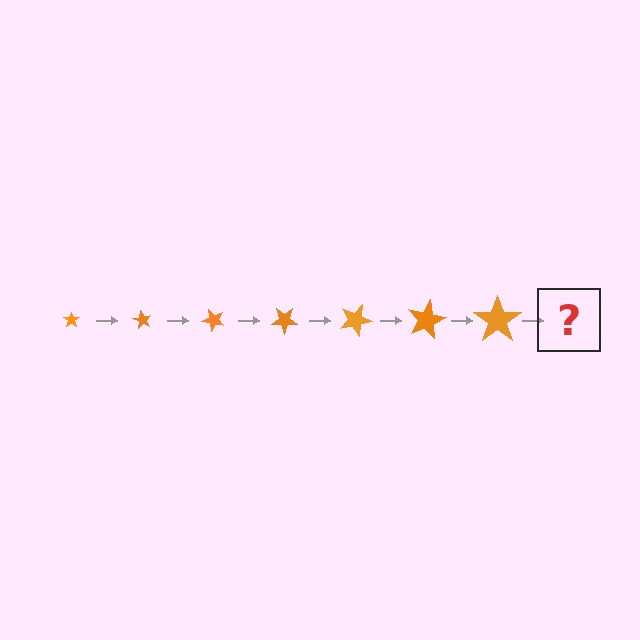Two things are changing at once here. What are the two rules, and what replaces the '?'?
The two rules are that the star grows larger each step and it rotates 60 degrees each step. The '?' should be a star, larger than the previous one and rotated 420 degrees from the start.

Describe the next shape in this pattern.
It should be a star, larger than the previous one and rotated 420 degrees from the start.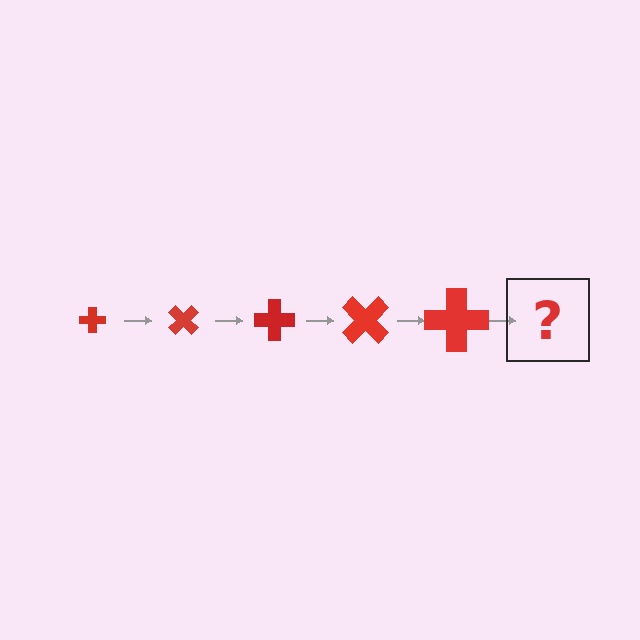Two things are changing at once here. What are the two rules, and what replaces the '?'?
The two rules are that the cross grows larger each step and it rotates 45 degrees each step. The '?' should be a cross, larger than the previous one and rotated 225 degrees from the start.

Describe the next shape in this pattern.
It should be a cross, larger than the previous one and rotated 225 degrees from the start.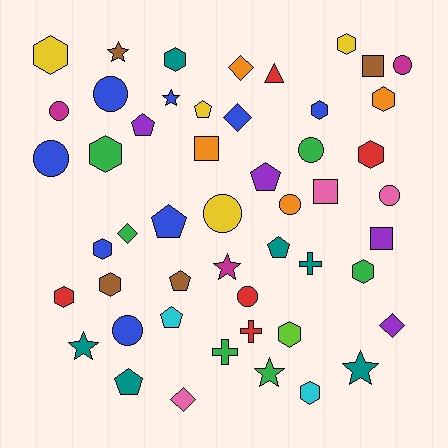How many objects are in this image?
There are 50 objects.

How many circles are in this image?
There are 10 circles.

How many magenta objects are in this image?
There are 3 magenta objects.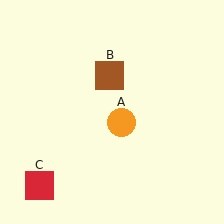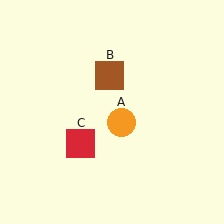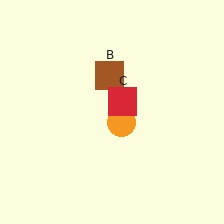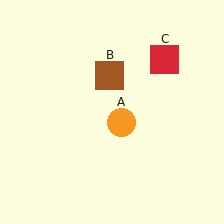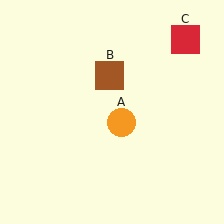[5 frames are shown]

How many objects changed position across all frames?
1 object changed position: red square (object C).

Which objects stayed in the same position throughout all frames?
Orange circle (object A) and brown square (object B) remained stationary.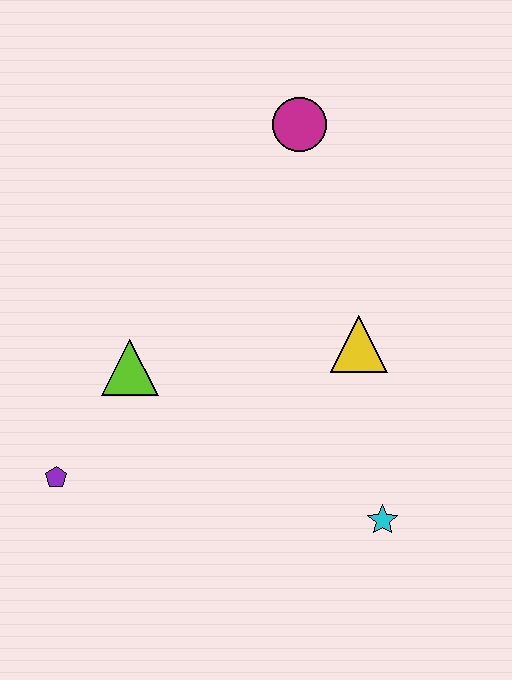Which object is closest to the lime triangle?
The purple pentagon is closest to the lime triangle.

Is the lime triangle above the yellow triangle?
No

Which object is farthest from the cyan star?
The magenta circle is farthest from the cyan star.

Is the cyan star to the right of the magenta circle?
Yes